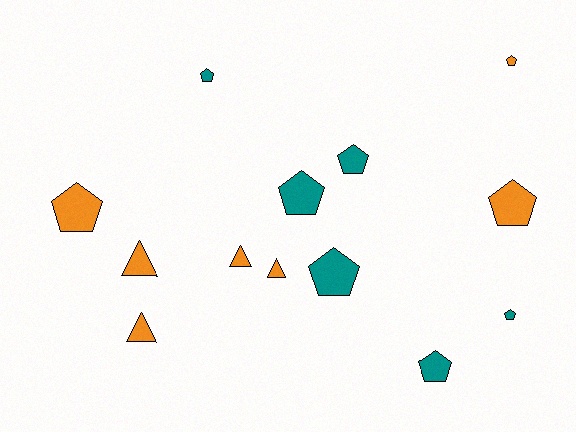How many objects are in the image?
There are 13 objects.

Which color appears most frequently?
Orange, with 7 objects.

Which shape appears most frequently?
Pentagon, with 9 objects.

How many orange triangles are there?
There are 4 orange triangles.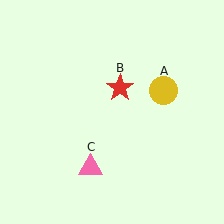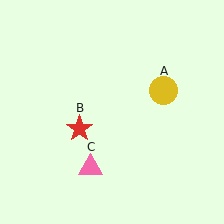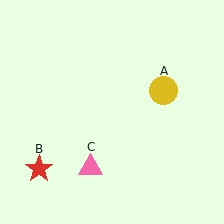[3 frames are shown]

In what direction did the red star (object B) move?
The red star (object B) moved down and to the left.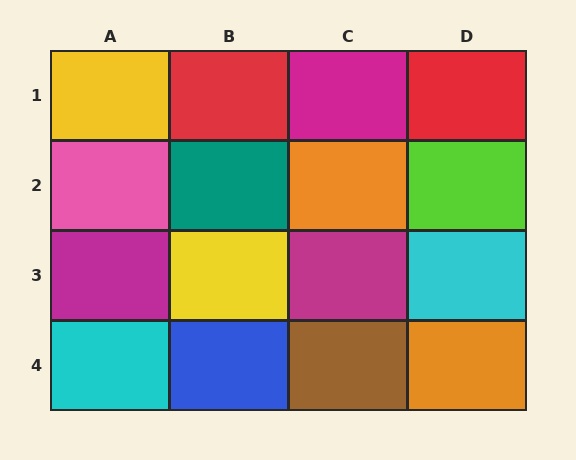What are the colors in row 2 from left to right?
Pink, teal, orange, lime.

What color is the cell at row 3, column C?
Magenta.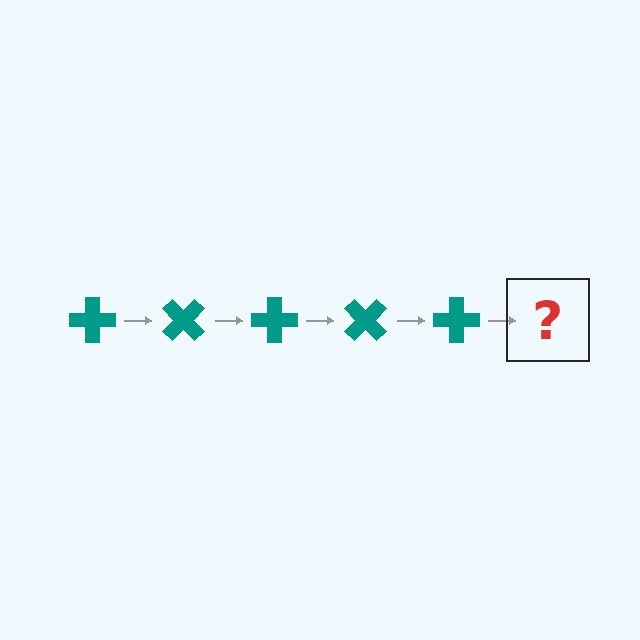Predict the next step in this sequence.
The next step is a teal cross rotated 225 degrees.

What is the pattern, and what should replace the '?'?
The pattern is that the cross rotates 45 degrees each step. The '?' should be a teal cross rotated 225 degrees.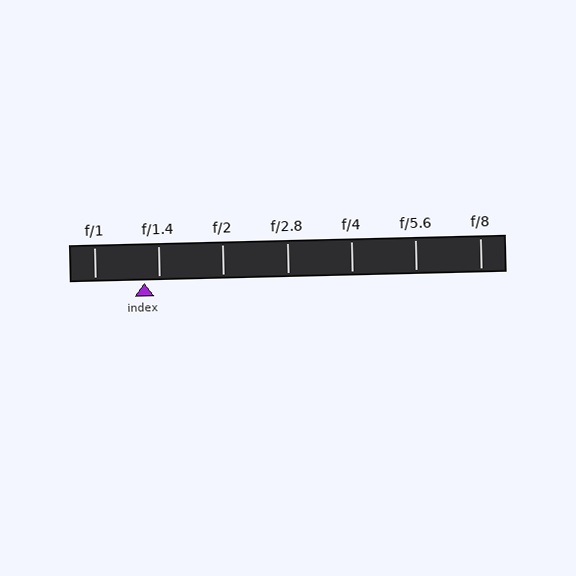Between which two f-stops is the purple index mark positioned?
The index mark is between f/1 and f/1.4.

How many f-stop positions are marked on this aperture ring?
There are 7 f-stop positions marked.